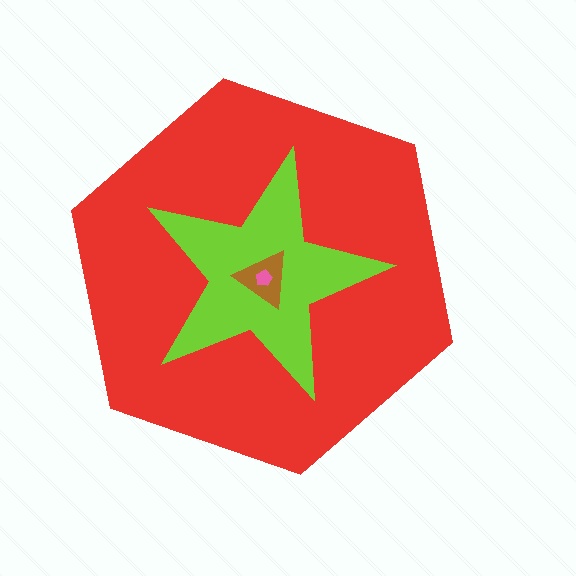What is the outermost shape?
The red hexagon.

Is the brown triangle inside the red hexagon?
Yes.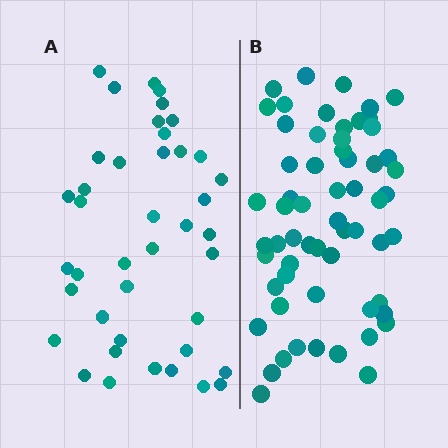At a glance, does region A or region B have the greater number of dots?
Region B (the right region) has more dots.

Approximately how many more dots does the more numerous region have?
Region B has approximately 20 more dots than region A.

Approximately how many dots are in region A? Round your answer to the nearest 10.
About 40 dots. (The exact count is 41, which rounds to 40.)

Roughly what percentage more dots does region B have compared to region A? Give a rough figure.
About 45% more.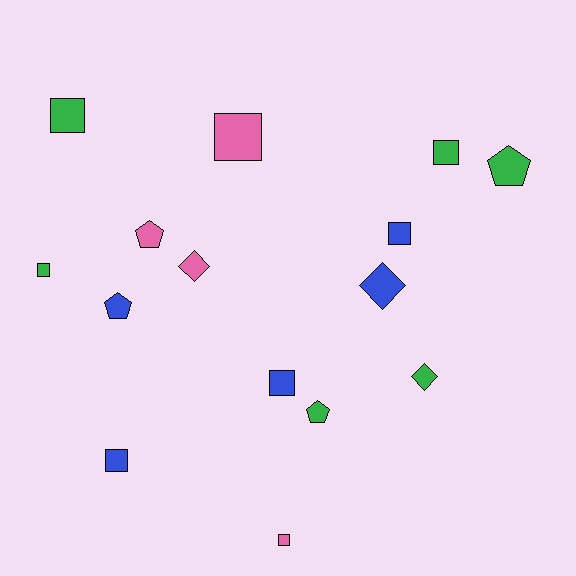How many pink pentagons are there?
There is 1 pink pentagon.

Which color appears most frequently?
Green, with 6 objects.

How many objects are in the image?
There are 15 objects.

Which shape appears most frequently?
Square, with 8 objects.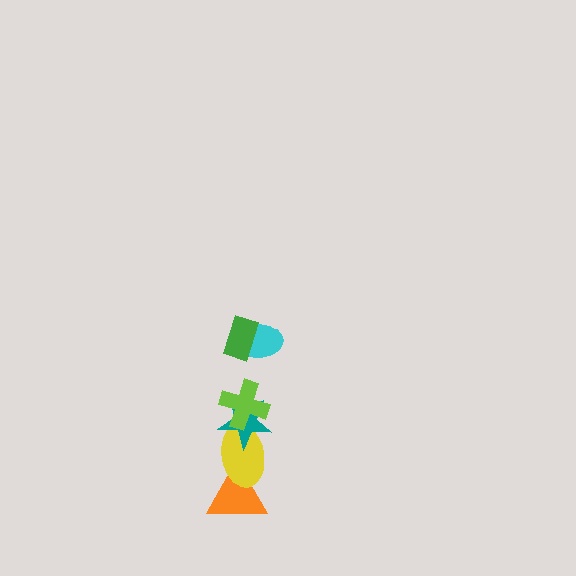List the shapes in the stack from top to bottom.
From top to bottom: the green rectangle, the cyan ellipse, the lime cross, the teal star, the yellow ellipse, the orange triangle.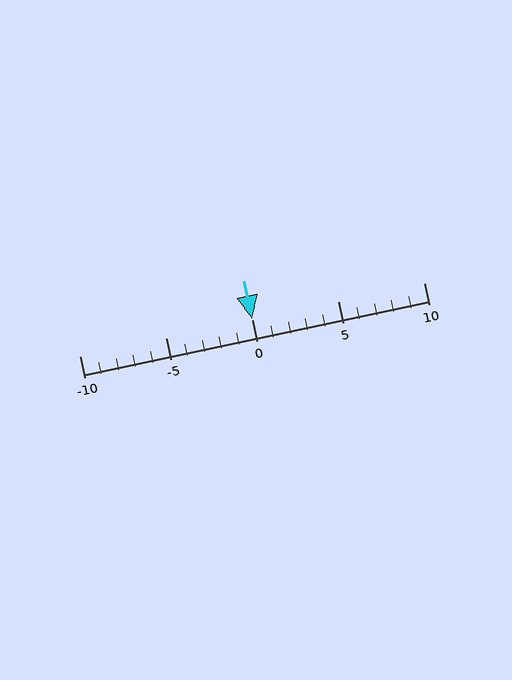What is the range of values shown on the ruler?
The ruler shows values from -10 to 10.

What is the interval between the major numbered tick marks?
The major tick marks are spaced 5 units apart.